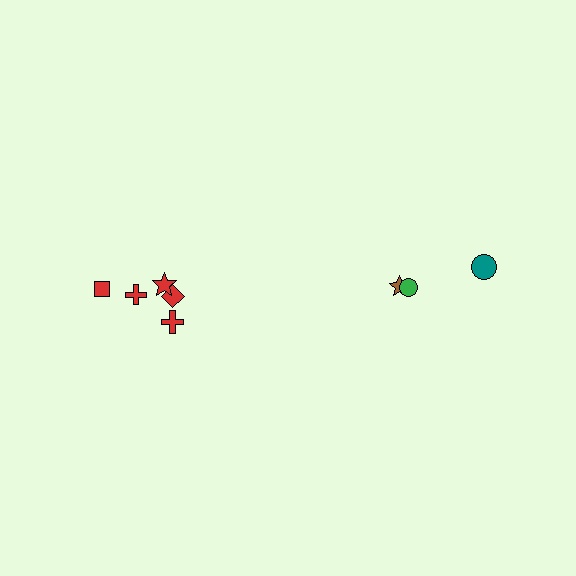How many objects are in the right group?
There are 3 objects.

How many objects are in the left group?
There are 5 objects.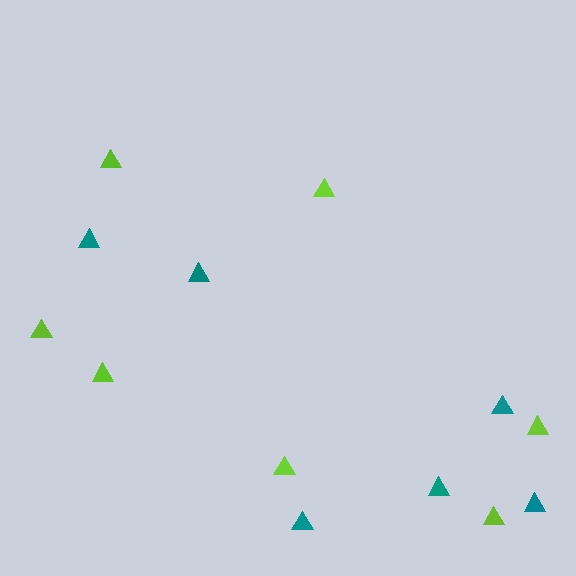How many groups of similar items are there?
There are 2 groups: one group of teal triangles (6) and one group of lime triangles (7).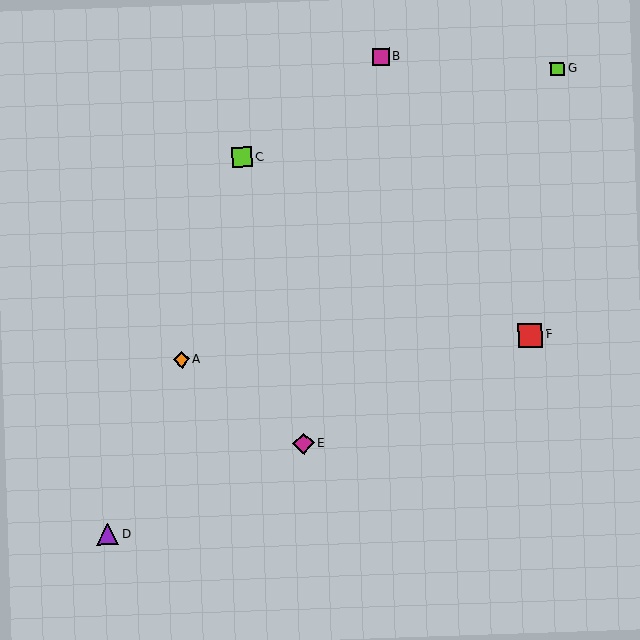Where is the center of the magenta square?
The center of the magenta square is at (381, 57).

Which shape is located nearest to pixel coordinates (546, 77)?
The lime square (labeled G) at (557, 69) is nearest to that location.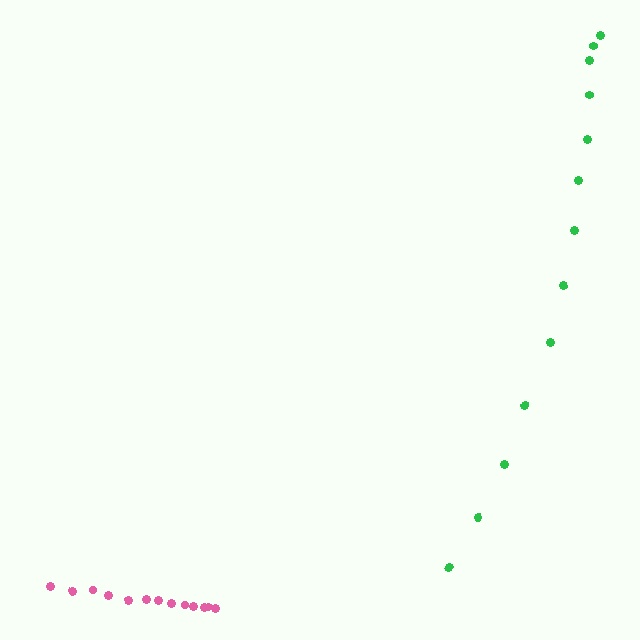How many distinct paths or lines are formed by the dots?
There are 2 distinct paths.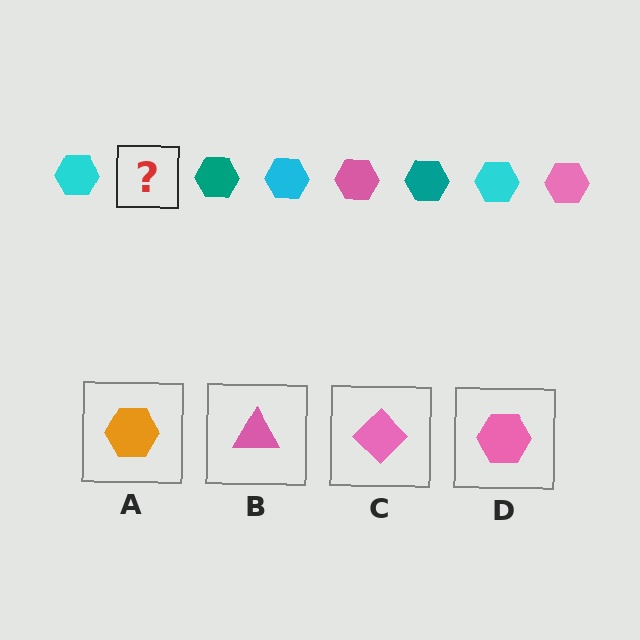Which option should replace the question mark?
Option D.